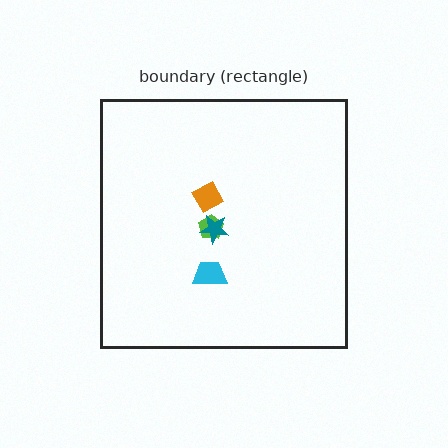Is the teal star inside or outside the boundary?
Inside.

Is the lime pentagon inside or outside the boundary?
Inside.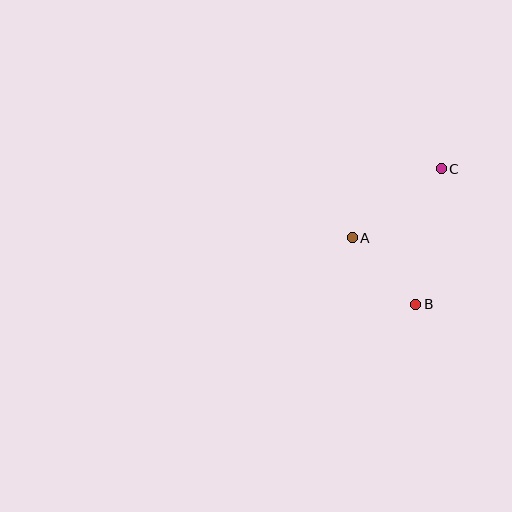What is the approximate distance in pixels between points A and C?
The distance between A and C is approximately 113 pixels.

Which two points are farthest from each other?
Points B and C are farthest from each other.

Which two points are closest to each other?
Points A and B are closest to each other.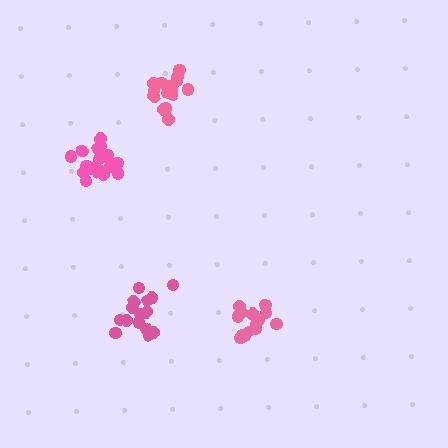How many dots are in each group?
Group 1: 15 dots, Group 2: 21 dots, Group 3: 15 dots, Group 4: 16 dots (67 total).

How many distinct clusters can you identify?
There are 4 distinct clusters.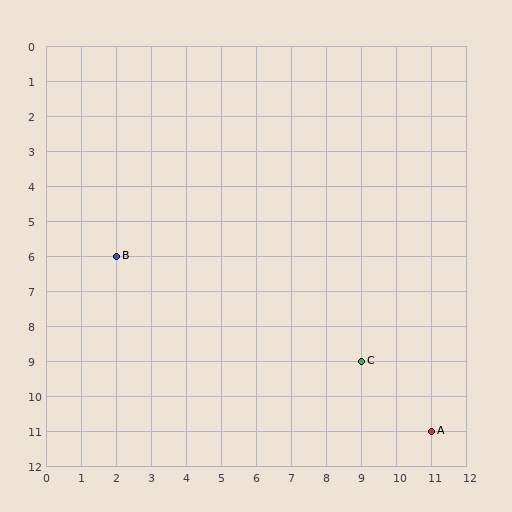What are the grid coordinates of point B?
Point B is at grid coordinates (2, 6).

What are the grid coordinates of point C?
Point C is at grid coordinates (9, 9).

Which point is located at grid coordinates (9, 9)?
Point C is at (9, 9).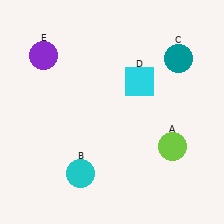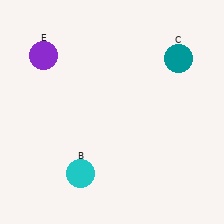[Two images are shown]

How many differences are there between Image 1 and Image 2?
There are 2 differences between the two images.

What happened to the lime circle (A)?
The lime circle (A) was removed in Image 2. It was in the bottom-right area of Image 1.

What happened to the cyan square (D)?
The cyan square (D) was removed in Image 2. It was in the top-right area of Image 1.